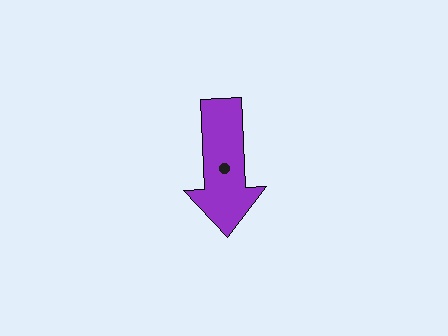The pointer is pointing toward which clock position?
Roughly 6 o'clock.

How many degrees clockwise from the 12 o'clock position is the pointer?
Approximately 177 degrees.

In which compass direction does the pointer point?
South.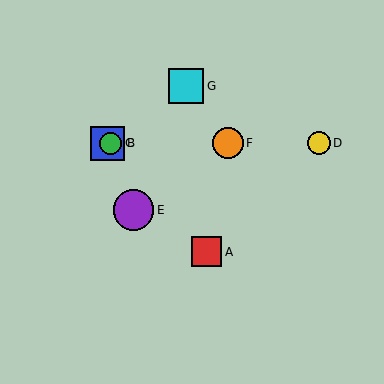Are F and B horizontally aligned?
Yes, both are at y≈143.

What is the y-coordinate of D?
Object D is at y≈143.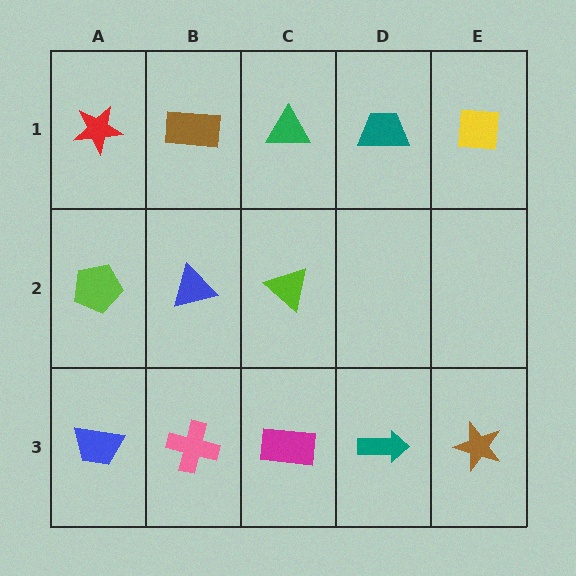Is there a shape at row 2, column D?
No, that cell is empty.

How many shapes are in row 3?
5 shapes.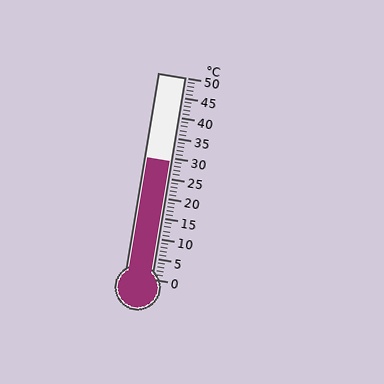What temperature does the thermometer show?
The thermometer shows approximately 29°C.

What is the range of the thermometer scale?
The thermometer scale ranges from 0°C to 50°C.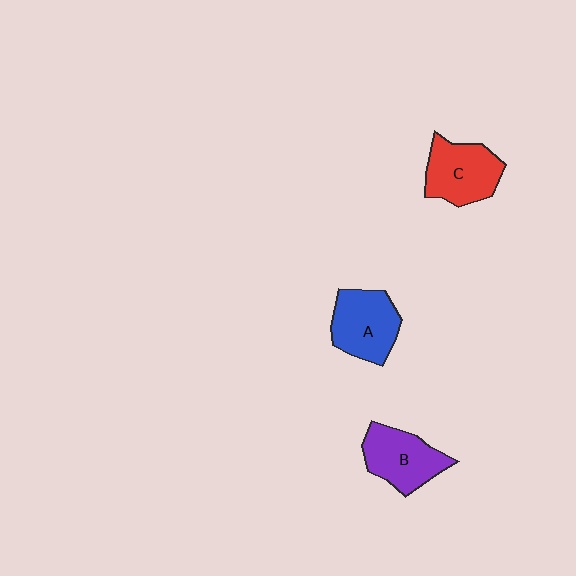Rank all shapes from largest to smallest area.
From largest to smallest: C (red), A (blue), B (purple).